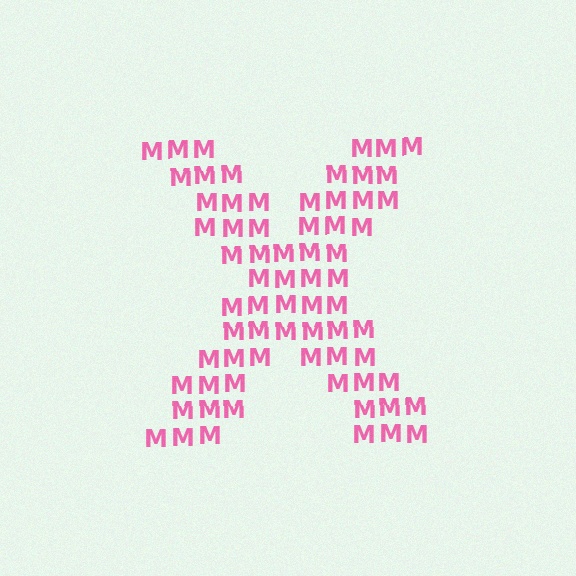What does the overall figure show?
The overall figure shows the letter X.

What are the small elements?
The small elements are letter M's.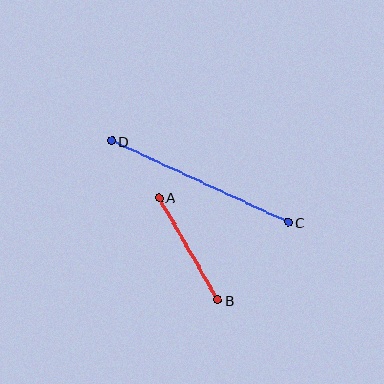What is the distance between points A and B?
The distance is approximately 118 pixels.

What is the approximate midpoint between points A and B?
The midpoint is at approximately (188, 249) pixels.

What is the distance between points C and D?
The distance is approximately 194 pixels.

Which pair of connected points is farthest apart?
Points C and D are farthest apart.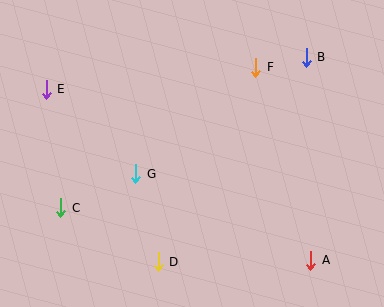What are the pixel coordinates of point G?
Point G is at (136, 174).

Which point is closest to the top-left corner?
Point E is closest to the top-left corner.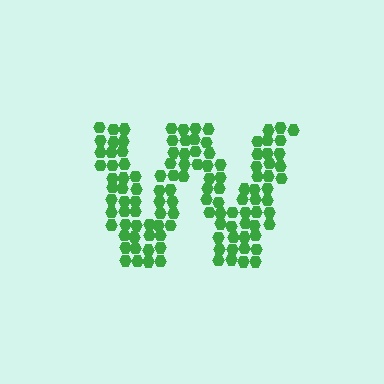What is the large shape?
The large shape is the letter W.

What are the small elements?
The small elements are hexagons.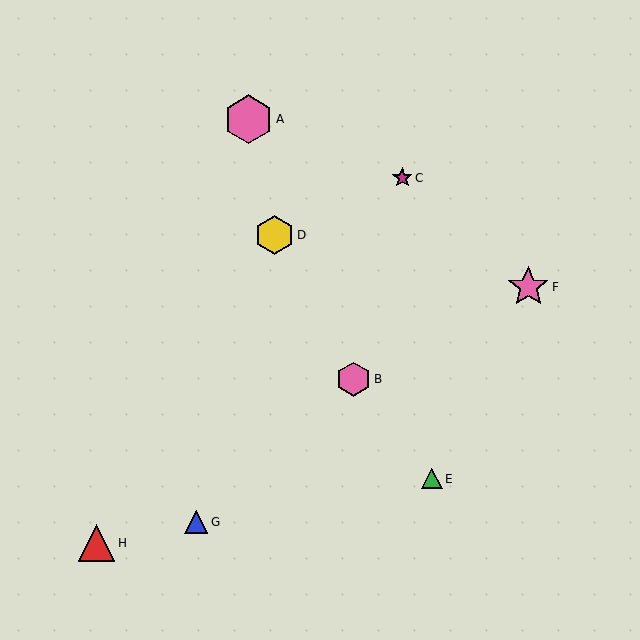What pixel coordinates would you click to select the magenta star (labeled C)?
Click at (402, 178) to select the magenta star C.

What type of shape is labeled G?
Shape G is a blue triangle.